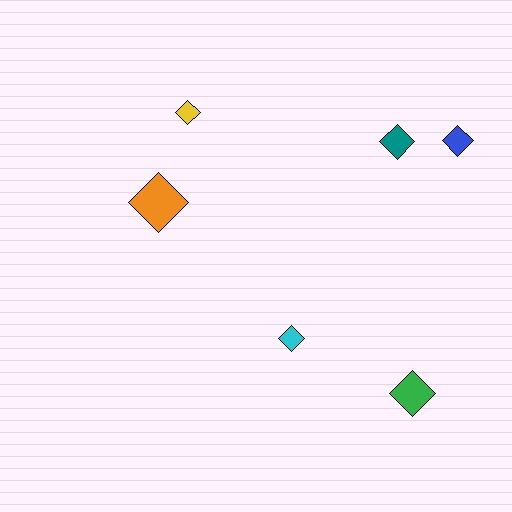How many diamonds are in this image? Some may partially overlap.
There are 6 diamonds.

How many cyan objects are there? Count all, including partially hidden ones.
There is 1 cyan object.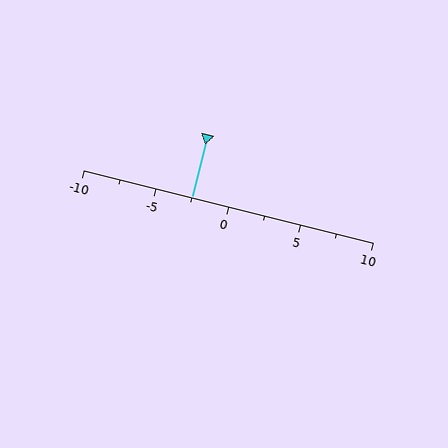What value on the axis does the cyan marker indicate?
The marker indicates approximately -2.5.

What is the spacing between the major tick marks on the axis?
The major ticks are spaced 5 apart.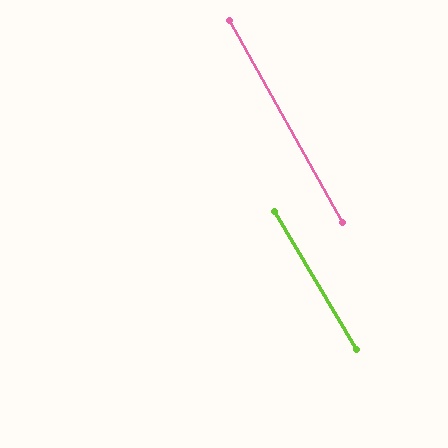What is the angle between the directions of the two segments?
Approximately 1 degree.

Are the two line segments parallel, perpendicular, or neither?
Parallel — their directions differ by only 1.5°.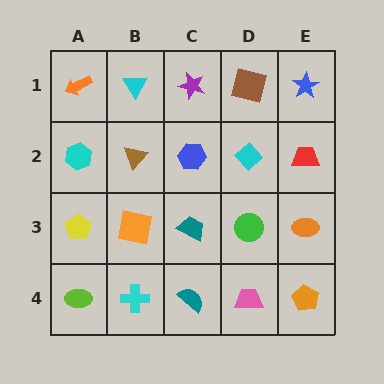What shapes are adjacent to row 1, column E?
A red trapezoid (row 2, column E), a brown square (row 1, column D).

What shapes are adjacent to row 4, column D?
A green circle (row 3, column D), a teal semicircle (row 4, column C), an orange pentagon (row 4, column E).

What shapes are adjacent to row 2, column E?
A blue star (row 1, column E), an orange ellipse (row 3, column E), a cyan diamond (row 2, column D).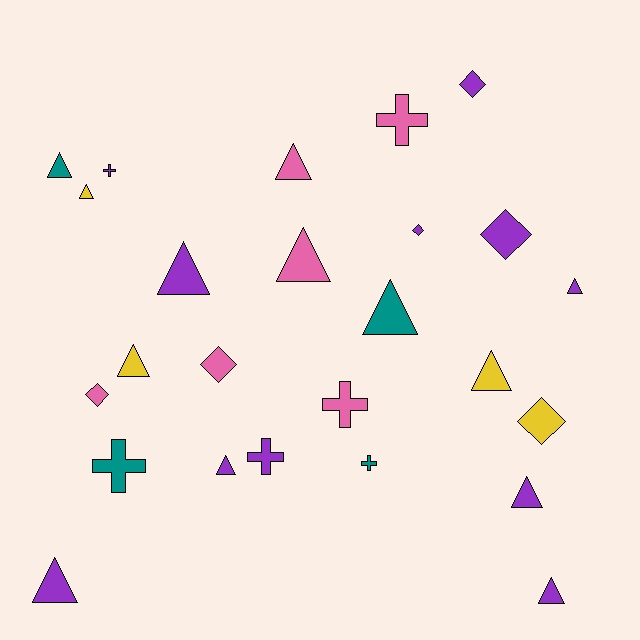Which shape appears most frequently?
Triangle, with 13 objects.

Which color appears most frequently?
Purple, with 11 objects.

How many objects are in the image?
There are 25 objects.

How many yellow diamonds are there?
There is 1 yellow diamond.